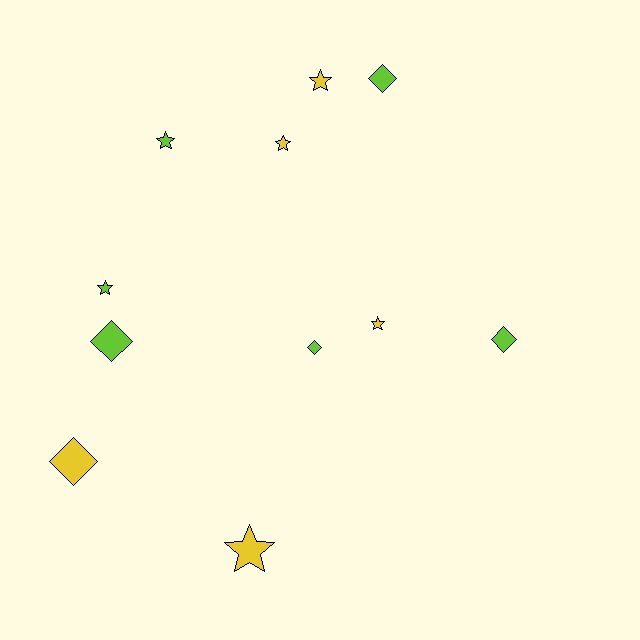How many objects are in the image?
There are 11 objects.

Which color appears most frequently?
Lime, with 6 objects.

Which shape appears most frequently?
Star, with 6 objects.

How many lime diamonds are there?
There are 4 lime diamonds.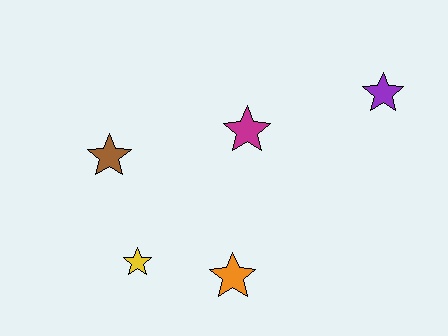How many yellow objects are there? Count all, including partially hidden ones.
There is 1 yellow object.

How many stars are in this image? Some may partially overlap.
There are 5 stars.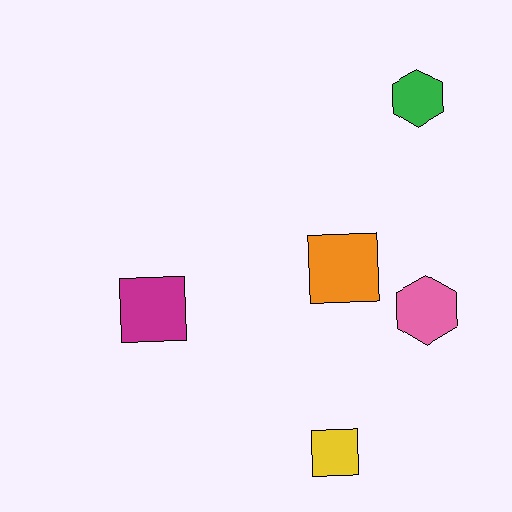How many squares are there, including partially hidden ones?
There are 3 squares.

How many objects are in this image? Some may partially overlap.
There are 5 objects.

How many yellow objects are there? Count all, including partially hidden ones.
There is 1 yellow object.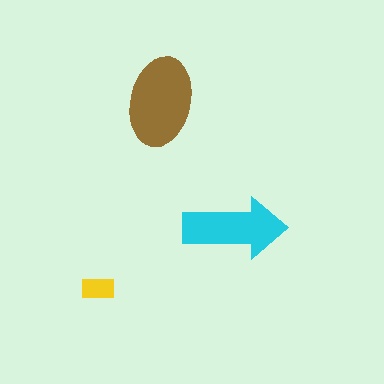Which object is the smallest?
The yellow rectangle.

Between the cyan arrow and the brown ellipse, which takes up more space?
The brown ellipse.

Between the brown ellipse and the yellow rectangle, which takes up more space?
The brown ellipse.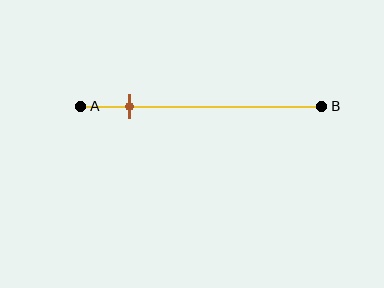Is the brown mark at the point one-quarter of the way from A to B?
No, the mark is at about 20% from A, not at the 25% one-quarter point.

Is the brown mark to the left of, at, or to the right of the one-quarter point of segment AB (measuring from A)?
The brown mark is to the left of the one-quarter point of segment AB.